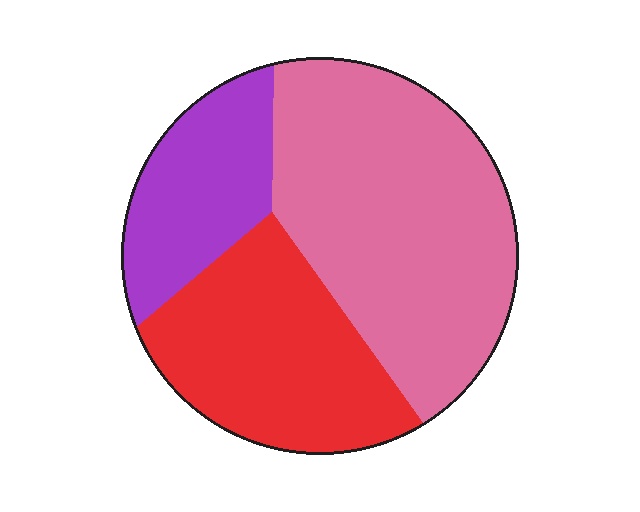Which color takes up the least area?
Purple, at roughly 20%.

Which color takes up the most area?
Pink, at roughly 50%.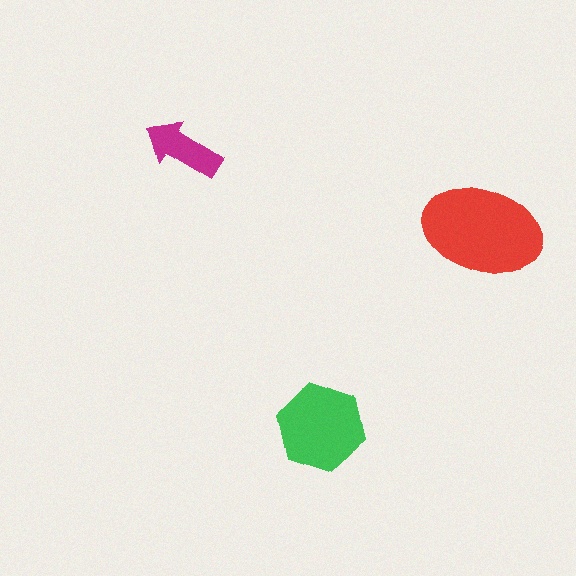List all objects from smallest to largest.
The magenta arrow, the green hexagon, the red ellipse.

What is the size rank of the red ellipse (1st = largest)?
1st.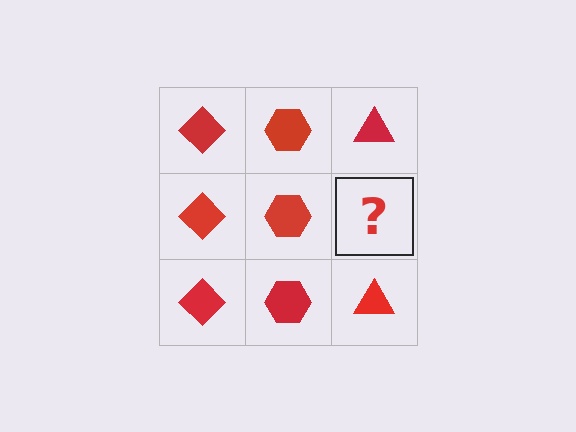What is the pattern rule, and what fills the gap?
The rule is that each column has a consistent shape. The gap should be filled with a red triangle.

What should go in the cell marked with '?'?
The missing cell should contain a red triangle.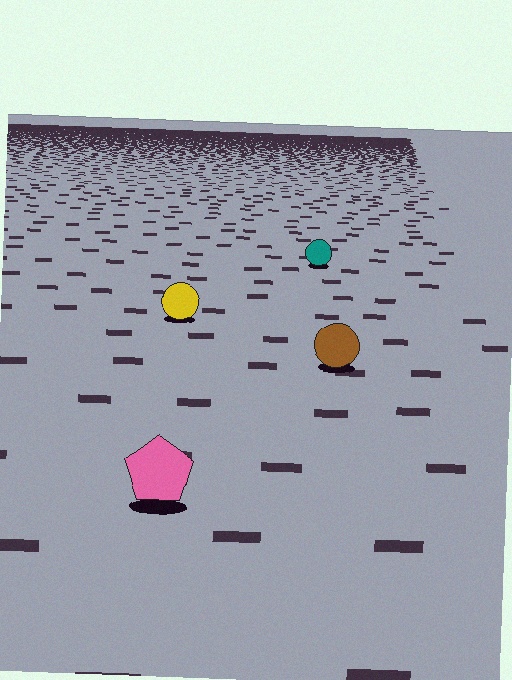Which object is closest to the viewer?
The pink pentagon is closest. The texture marks near it are larger and more spread out.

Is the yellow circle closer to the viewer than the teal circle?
Yes. The yellow circle is closer — you can tell from the texture gradient: the ground texture is coarser near it.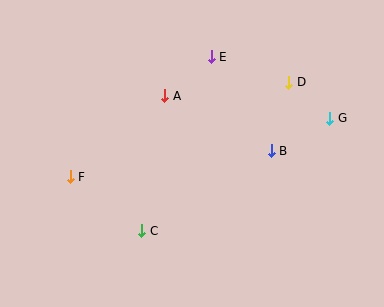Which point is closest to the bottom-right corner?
Point B is closest to the bottom-right corner.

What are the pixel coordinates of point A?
Point A is at (165, 96).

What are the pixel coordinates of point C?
Point C is at (142, 231).